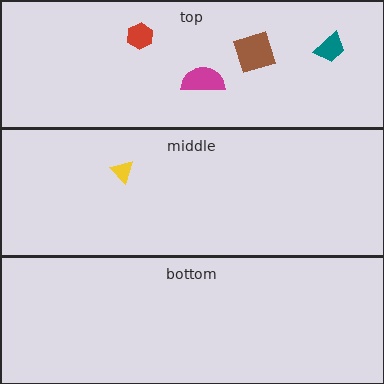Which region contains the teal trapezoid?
The top region.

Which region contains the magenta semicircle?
The top region.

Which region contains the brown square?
The top region.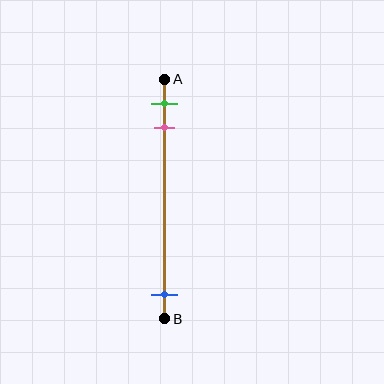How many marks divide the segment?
There are 3 marks dividing the segment.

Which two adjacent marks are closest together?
The green and pink marks are the closest adjacent pair.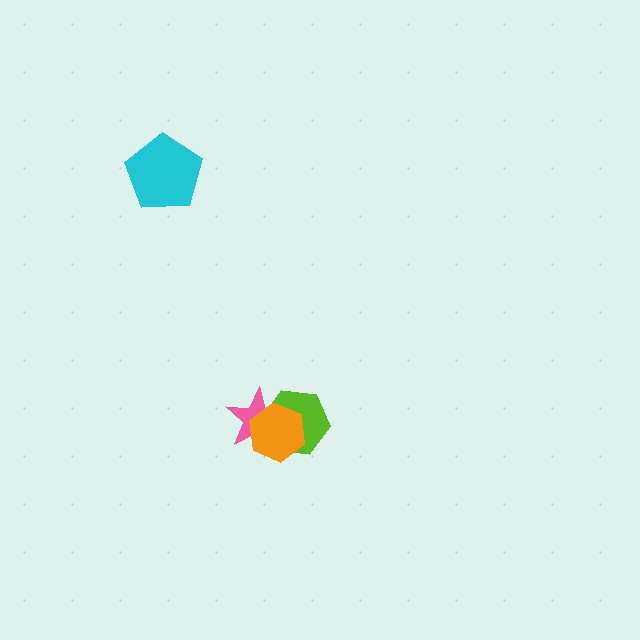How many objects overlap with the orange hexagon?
2 objects overlap with the orange hexagon.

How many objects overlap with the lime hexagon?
2 objects overlap with the lime hexagon.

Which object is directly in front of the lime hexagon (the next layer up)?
The pink star is directly in front of the lime hexagon.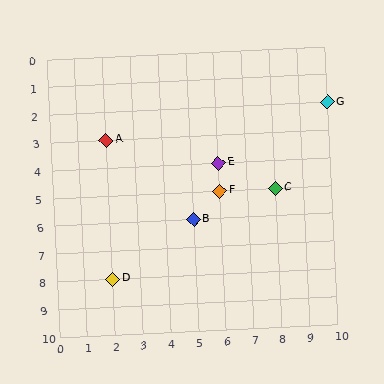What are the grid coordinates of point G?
Point G is at grid coordinates (10, 2).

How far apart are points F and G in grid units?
Points F and G are 4 columns and 3 rows apart (about 5.0 grid units diagonally).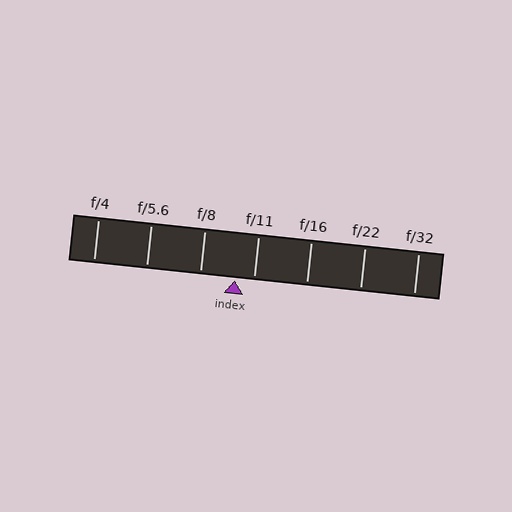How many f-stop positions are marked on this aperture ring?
There are 7 f-stop positions marked.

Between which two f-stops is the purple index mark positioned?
The index mark is between f/8 and f/11.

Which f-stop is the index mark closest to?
The index mark is closest to f/11.